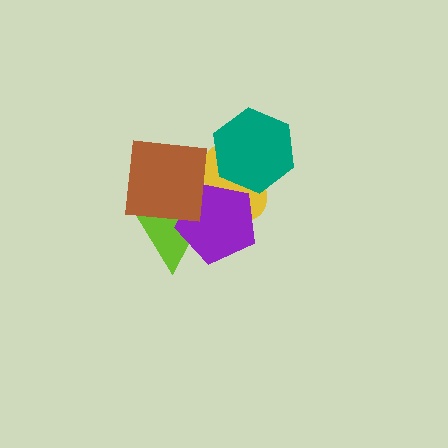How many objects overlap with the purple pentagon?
3 objects overlap with the purple pentagon.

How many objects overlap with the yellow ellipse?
3 objects overlap with the yellow ellipse.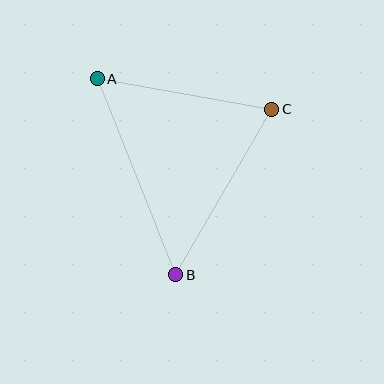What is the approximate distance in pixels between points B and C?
The distance between B and C is approximately 191 pixels.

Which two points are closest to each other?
Points A and C are closest to each other.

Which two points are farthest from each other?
Points A and B are farthest from each other.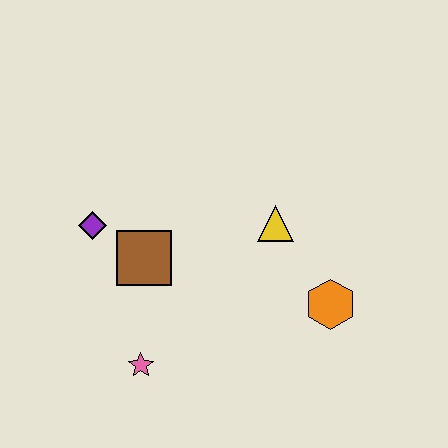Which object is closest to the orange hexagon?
The yellow triangle is closest to the orange hexagon.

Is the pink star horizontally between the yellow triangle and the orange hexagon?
No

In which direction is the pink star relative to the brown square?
The pink star is below the brown square.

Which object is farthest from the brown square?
The orange hexagon is farthest from the brown square.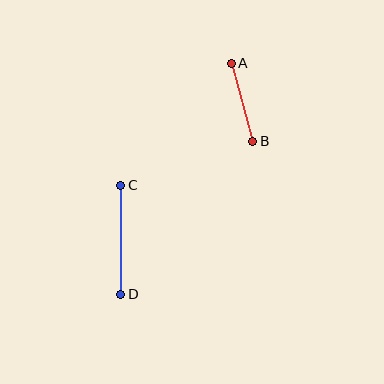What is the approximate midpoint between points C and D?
The midpoint is at approximately (121, 240) pixels.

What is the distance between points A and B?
The distance is approximately 81 pixels.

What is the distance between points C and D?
The distance is approximately 109 pixels.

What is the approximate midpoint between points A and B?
The midpoint is at approximately (242, 102) pixels.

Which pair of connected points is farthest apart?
Points C and D are farthest apart.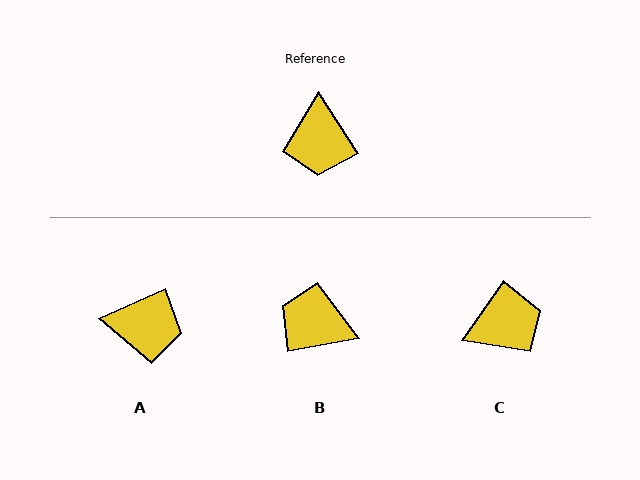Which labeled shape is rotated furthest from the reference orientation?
C, about 112 degrees away.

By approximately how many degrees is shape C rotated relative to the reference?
Approximately 112 degrees counter-clockwise.